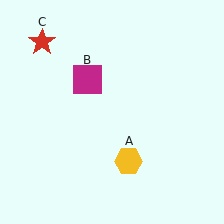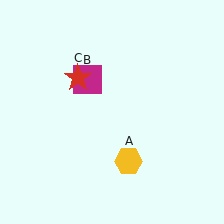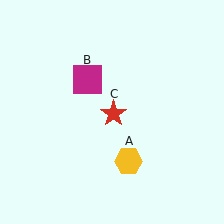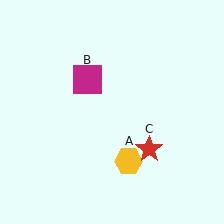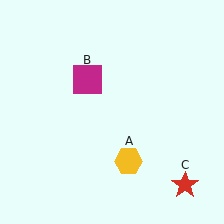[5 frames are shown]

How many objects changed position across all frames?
1 object changed position: red star (object C).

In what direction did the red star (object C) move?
The red star (object C) moved down and to the right.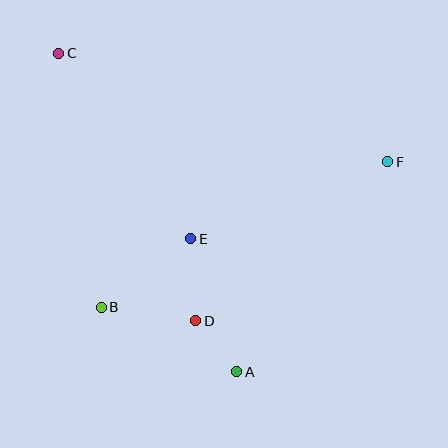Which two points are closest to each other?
Points A and D are closest to each other.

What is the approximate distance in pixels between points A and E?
The distance between A and E is approximately 141 pixels.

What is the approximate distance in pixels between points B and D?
The distance between B and D is approximately 96 pixels.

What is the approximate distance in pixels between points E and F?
The distance between E and F is approximately 212 pixels.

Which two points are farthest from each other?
Points A and C are farthest from each other.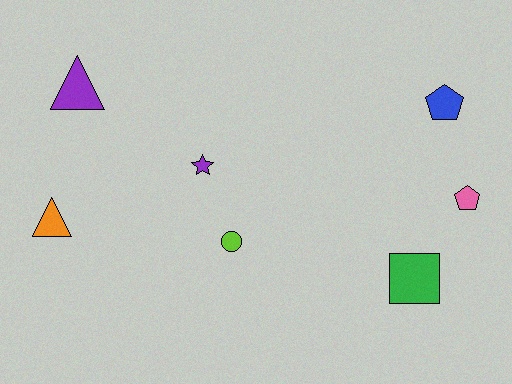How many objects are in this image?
There are 7 objects.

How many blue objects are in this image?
There is 1 blue object.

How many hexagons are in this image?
There are no hexagons.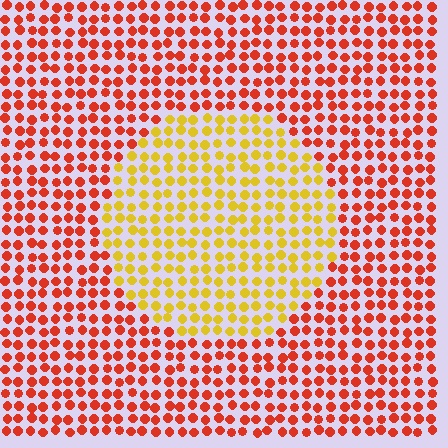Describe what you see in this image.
The image is filled with small red elements in a uniform arrangement. A circle-shaped region is visible where the elements are tinted to a slightly different hue, forming a subtle color boundary.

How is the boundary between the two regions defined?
The boundary is defined purely by a slight shift in hue (about 47 degrees). Spacing, size, and orientation are identical on both sides.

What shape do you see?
I see a circle.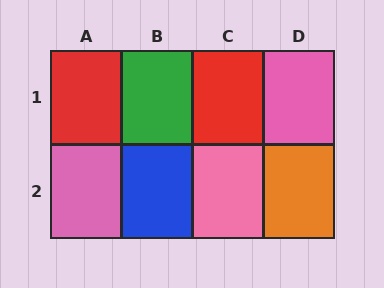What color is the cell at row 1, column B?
Green.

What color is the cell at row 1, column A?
Red.